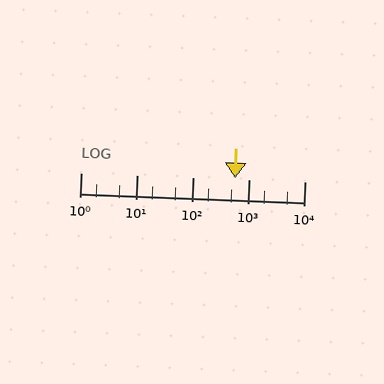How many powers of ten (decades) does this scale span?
The scale spans 4 decades, from 1 to 10000.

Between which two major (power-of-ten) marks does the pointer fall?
The pointer is between 100 and 1000.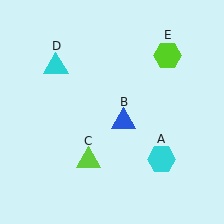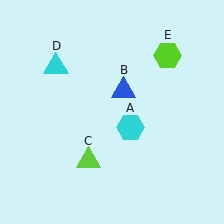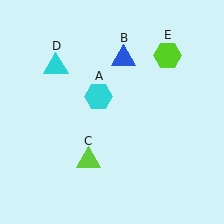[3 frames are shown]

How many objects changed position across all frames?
2 objects changed position: cyan hexagon (object A), blue triangle (object B).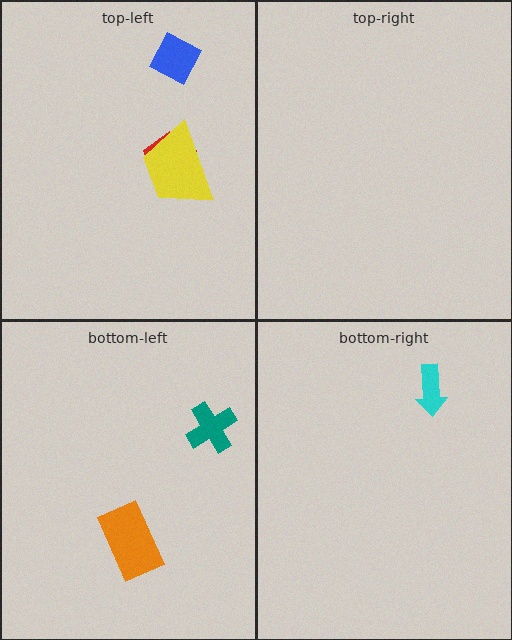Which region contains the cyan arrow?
The bottom-right region.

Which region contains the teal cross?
The bottom-left region.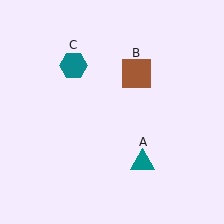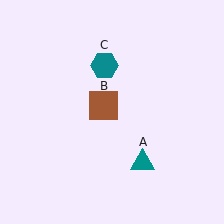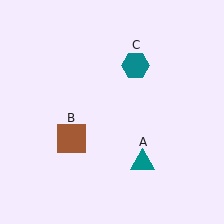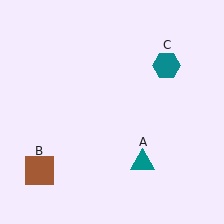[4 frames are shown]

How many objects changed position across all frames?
2 objects changed position: brown square (object B), teal hexagon (object C).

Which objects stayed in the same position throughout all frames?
Teal triangle (object A) remained stationary.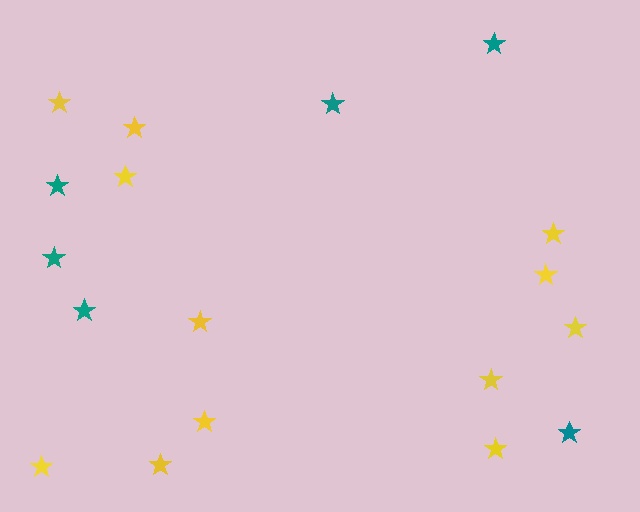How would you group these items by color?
There are 2 groups: one group of teal stars (6) and one group of yellow stars (12).